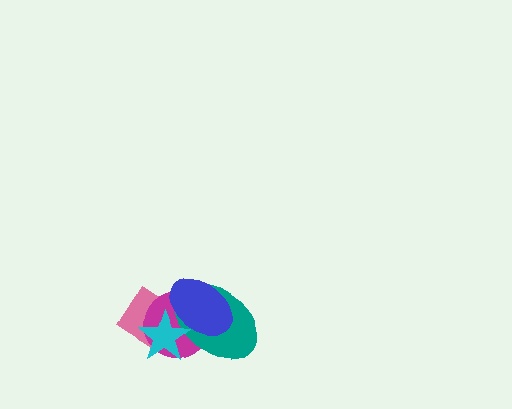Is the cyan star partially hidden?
No, no other shape covers it.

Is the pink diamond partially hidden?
Yes, it is partially covered by another shape.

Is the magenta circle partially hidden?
Yes, it is partially covered by another shape.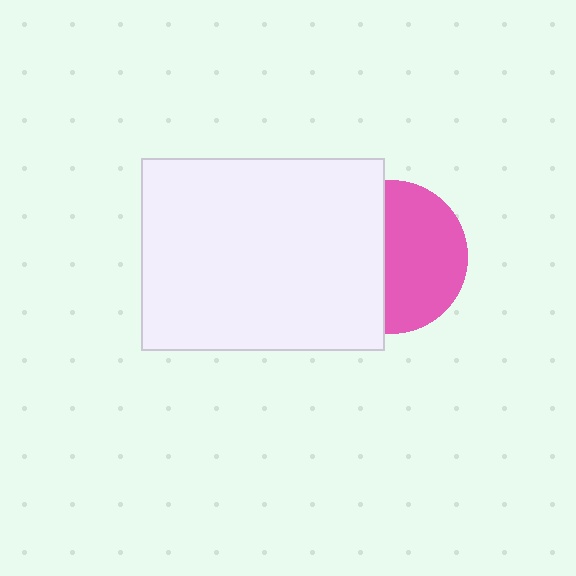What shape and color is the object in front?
The object in front is a white rectangle.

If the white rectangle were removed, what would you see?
You would see the complete pink circle.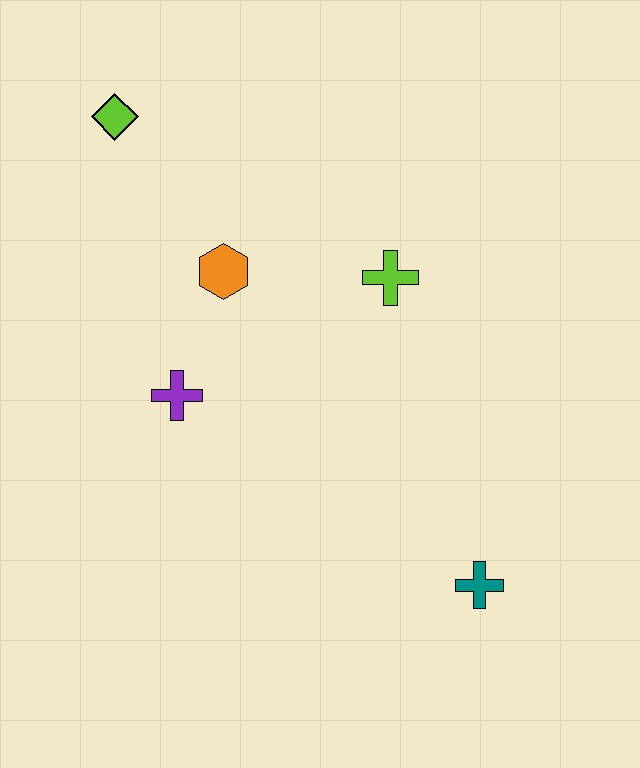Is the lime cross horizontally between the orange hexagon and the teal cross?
Yes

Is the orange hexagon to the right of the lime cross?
No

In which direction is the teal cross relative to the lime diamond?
The teal cross is below the lime diamond.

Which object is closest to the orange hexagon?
The purple cross is closest to the orange hexagon.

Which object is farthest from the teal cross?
The lime diamond is farthest from the teal cross.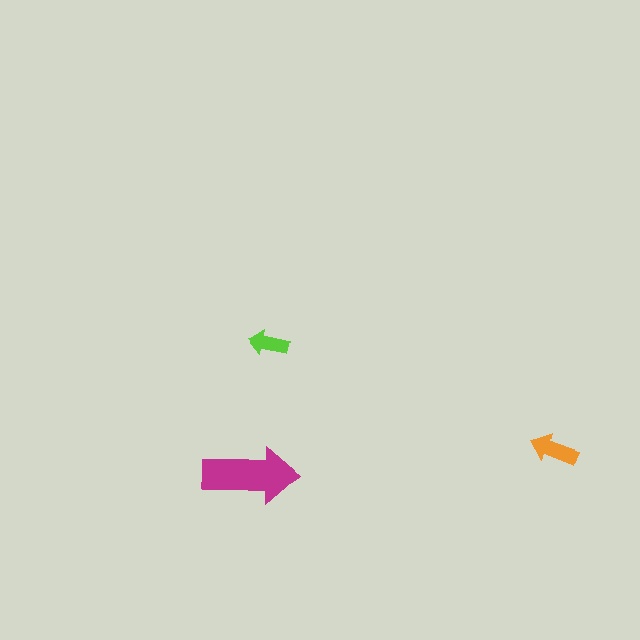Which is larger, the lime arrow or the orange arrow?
The orange one.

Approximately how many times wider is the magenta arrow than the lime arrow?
About 2.5 times wider.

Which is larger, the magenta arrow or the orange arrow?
The magenta one.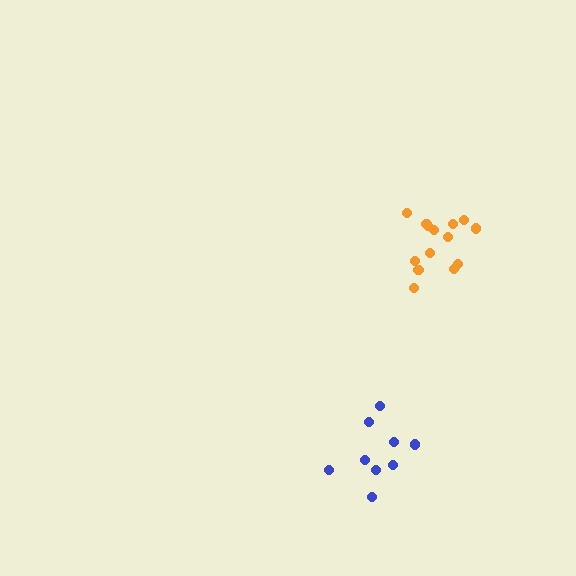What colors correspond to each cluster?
The clusters are colored: blue, orange.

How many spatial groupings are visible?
There are 2 spatial groupings.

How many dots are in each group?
Group 1: 9 dots, Group 2: 14 dots (23 total).